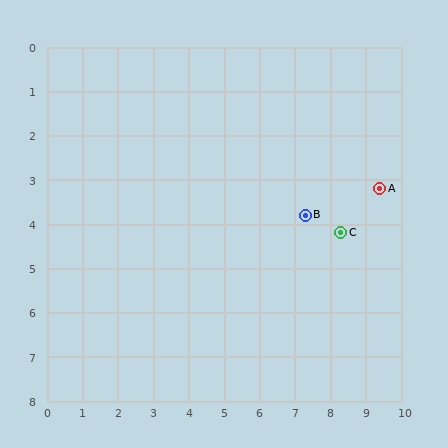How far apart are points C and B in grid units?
Points C and B are about 1.1 grid units apart.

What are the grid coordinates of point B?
Point B is at approximately (7.3, 3.8).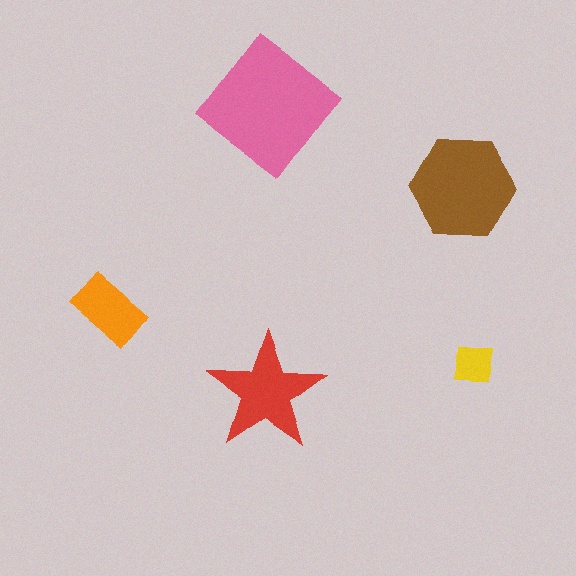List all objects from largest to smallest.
The pink diamond, the brown hexagon, the red star, the orange rectangle, the yellow square.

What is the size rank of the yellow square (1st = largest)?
5th.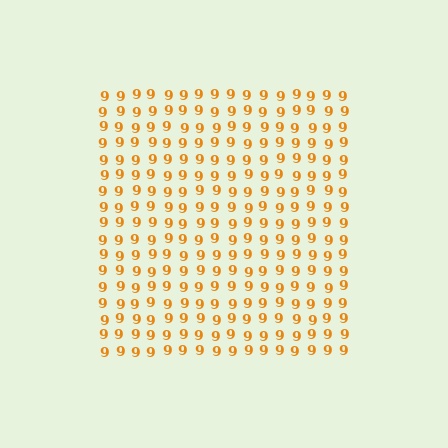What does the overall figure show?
The overall figure shows a square.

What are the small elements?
The small elements are digit 9's.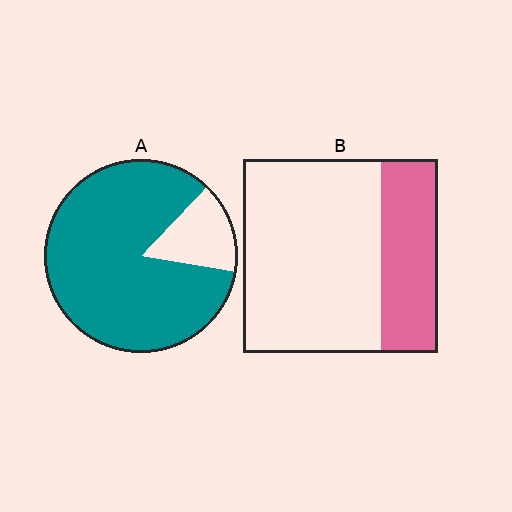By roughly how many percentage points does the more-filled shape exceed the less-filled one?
By roughly 55 percentage points (A over B).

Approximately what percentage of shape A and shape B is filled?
A is approximately 85% and B is approximately 30%.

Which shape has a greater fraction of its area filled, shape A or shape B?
Shape A.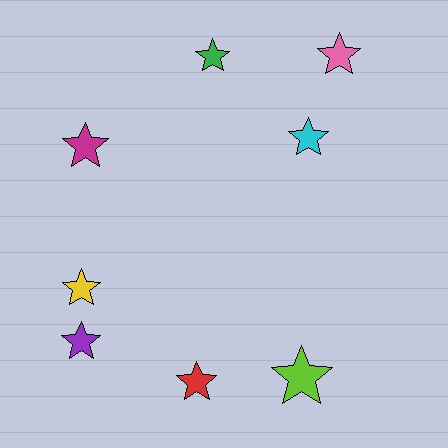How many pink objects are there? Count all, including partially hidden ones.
There is 1 pink object.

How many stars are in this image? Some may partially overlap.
There are 8 stars.